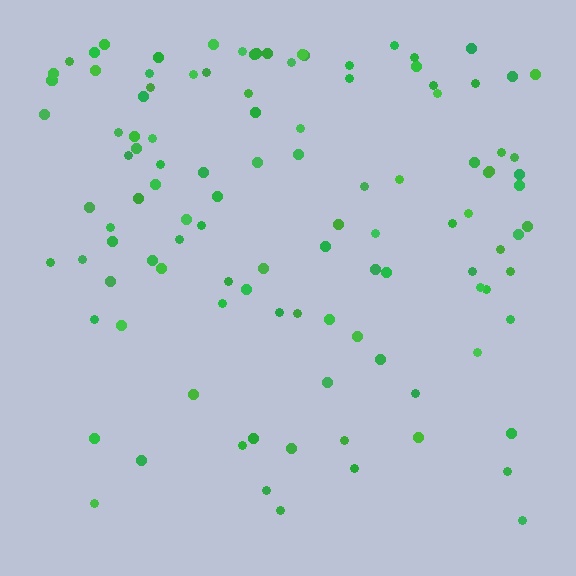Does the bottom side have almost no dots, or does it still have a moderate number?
Still a moderate number, just noticeably fewer than the top.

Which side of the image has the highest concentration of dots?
The top.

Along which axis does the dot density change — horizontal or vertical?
Vertical.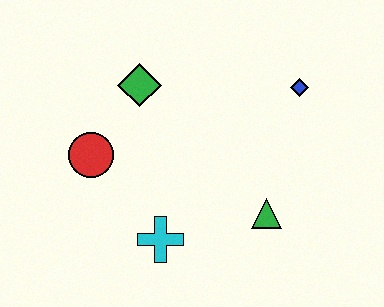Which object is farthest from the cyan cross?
The blue diamond is farthest from the cyan cross.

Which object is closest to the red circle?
The green diamond is closest to the red circle.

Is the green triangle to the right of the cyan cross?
Yes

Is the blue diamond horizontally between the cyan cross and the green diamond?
No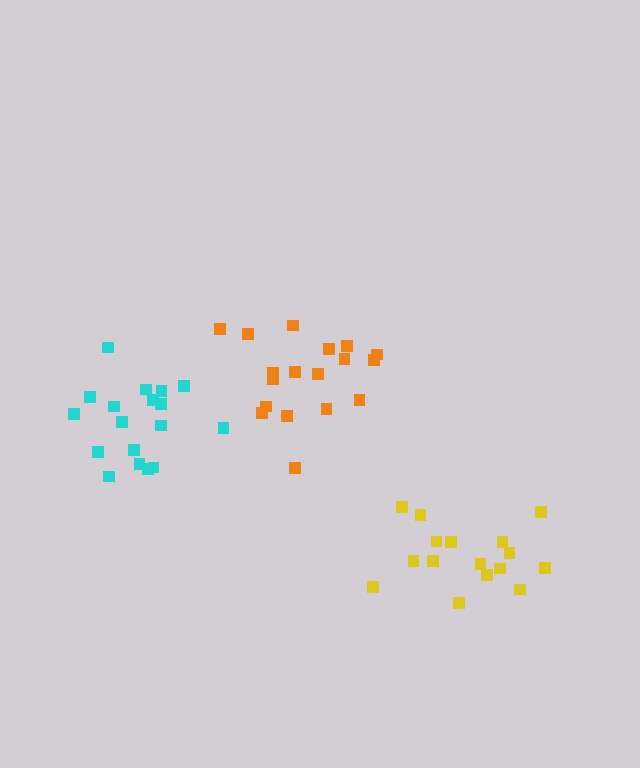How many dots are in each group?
Group 1: 16 dots, Group 2: 18 dots, Group 3: 19 dots (53 total).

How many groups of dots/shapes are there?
There are 3 groups.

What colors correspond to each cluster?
The clusters are colored: yellow, cyan, orange.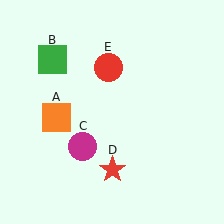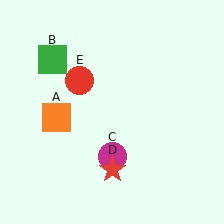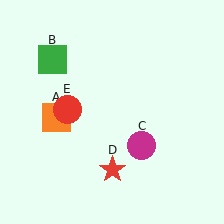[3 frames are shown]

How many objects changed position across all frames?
2 objects changed position: magenta circle (object C), red circle (object E).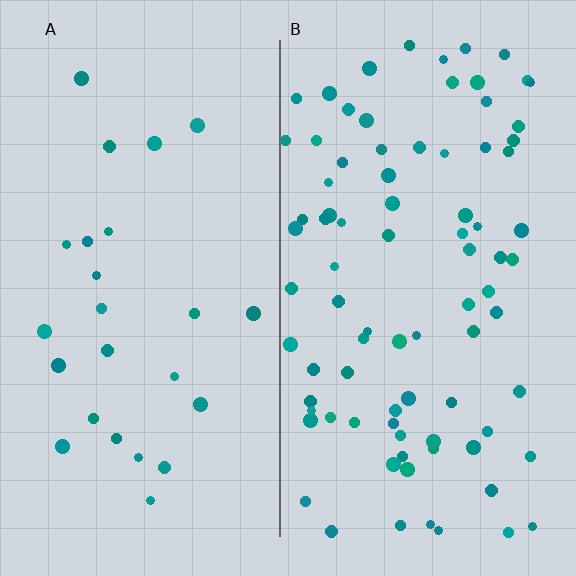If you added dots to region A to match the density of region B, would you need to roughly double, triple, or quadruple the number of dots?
Approximately triple.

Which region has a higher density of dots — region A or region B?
B (the right).